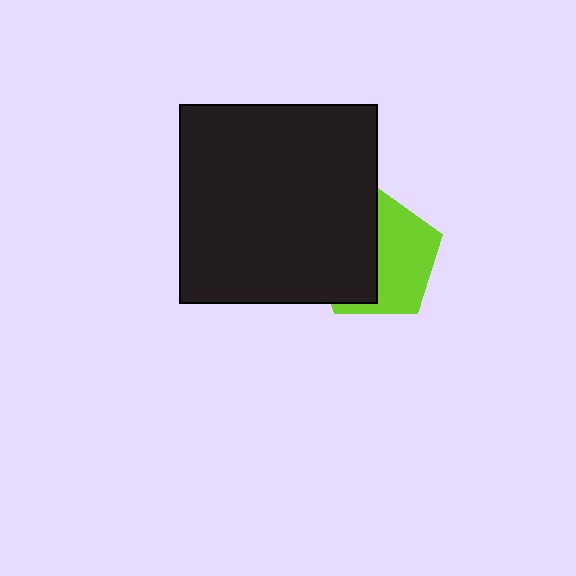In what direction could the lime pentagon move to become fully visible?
The lime pentagon could move right. That would shift it out from behind the black square entirely.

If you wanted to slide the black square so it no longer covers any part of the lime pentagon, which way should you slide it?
Slide it left — that is the most direct way to separate the two shapes.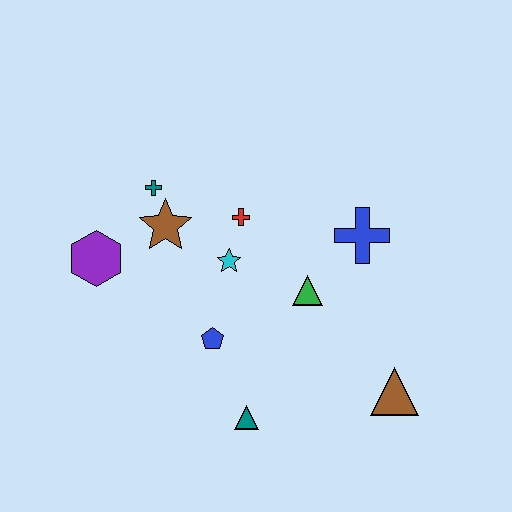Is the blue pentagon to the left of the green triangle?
Yes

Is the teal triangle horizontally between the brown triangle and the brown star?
Yes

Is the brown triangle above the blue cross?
No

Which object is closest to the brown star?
The teal cross is closest to the brown star.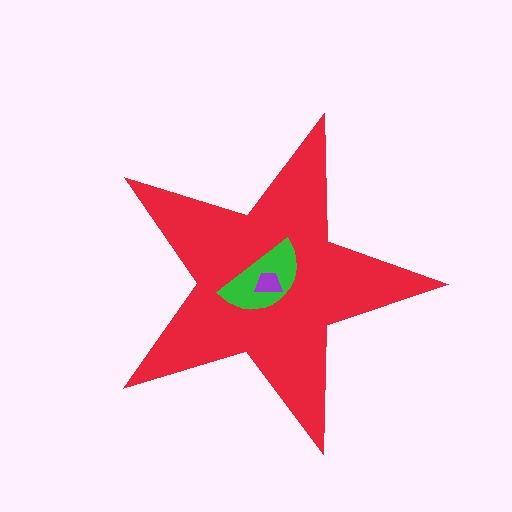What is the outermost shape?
The red star.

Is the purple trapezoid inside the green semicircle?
Yes.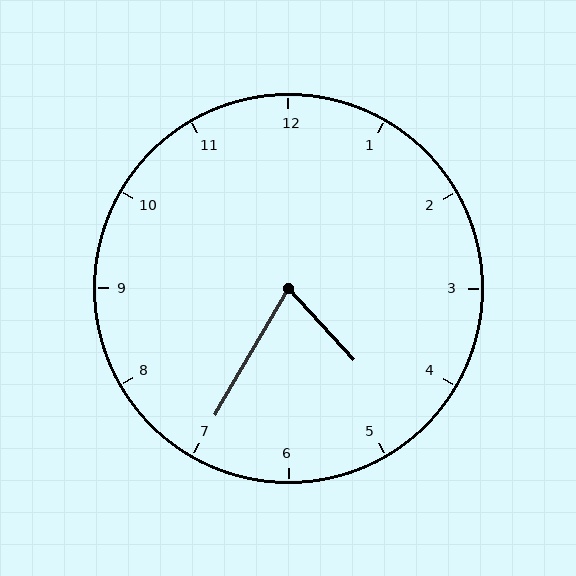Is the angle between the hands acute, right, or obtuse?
It is acute.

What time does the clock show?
4:35.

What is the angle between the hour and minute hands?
Approximately 72 degrees.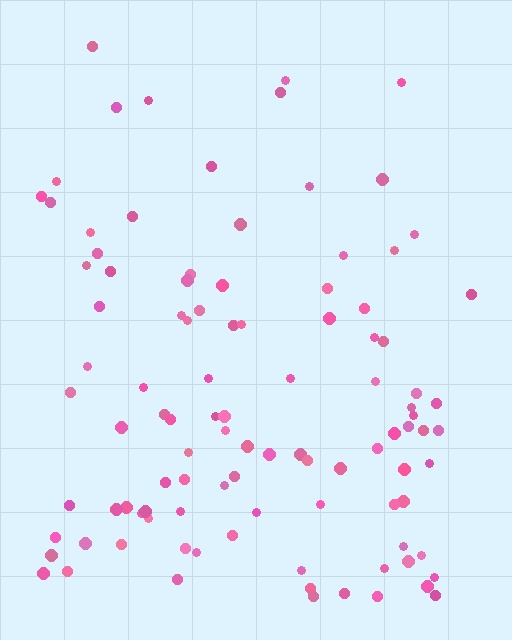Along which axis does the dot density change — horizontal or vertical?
Vertical.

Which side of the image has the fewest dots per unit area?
The top.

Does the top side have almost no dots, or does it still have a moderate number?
Still a moderate number, just noticeably fewer than the bottom.